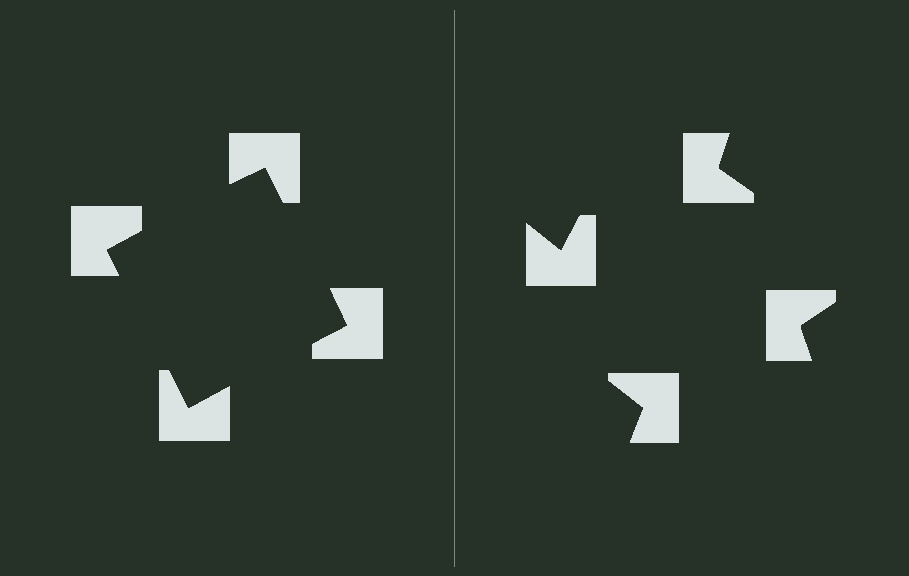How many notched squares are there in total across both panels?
8 — 4 on each side.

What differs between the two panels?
The notched squares are positioned identically on both sides; only the wedge orientations differ. On the left they align to a square; on the right they are misaligned.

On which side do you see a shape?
An illusory square appears on the left side. On the right side the wedge cuts are rotated, so no coherent shape forms.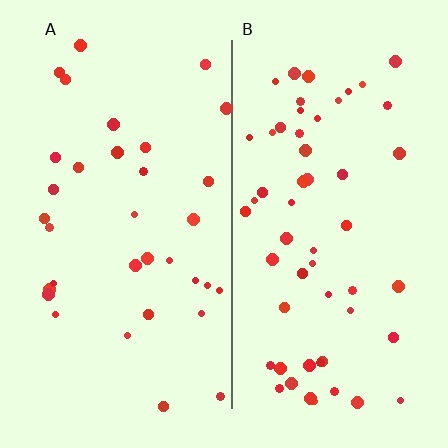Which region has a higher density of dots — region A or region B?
B (the right).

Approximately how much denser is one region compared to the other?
Approximately 1.6× — region B over region A.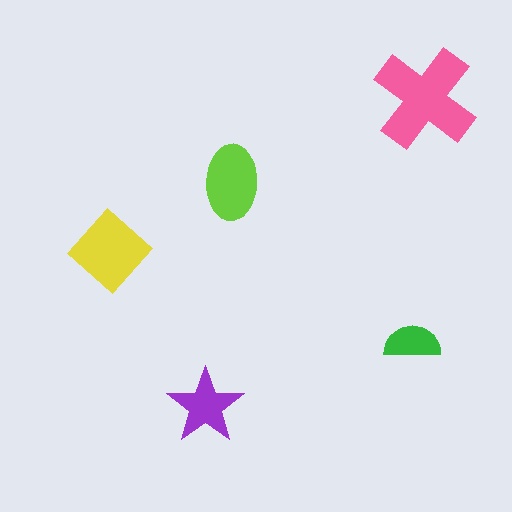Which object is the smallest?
The green semicircle.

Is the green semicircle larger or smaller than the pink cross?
Smaller.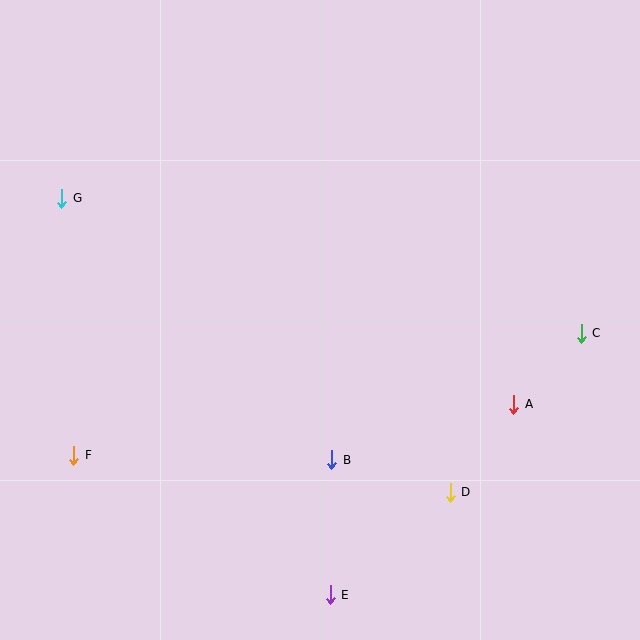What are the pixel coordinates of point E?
Point E is at (330, 595).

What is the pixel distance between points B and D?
The distance between B and D is 123 pixels.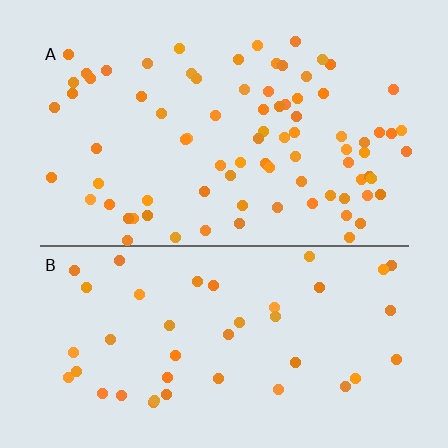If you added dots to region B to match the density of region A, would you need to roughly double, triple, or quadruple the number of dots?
Approximately double.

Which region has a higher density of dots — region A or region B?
A (the top).